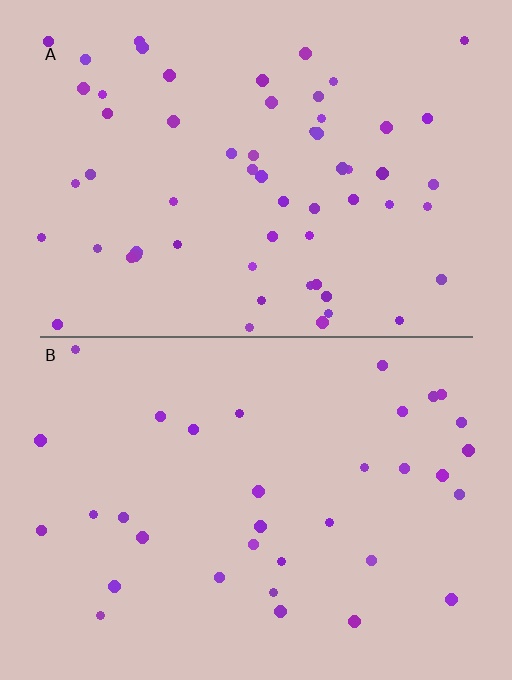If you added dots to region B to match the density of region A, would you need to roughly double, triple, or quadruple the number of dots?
Approximately double.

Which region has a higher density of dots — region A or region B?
A (the top).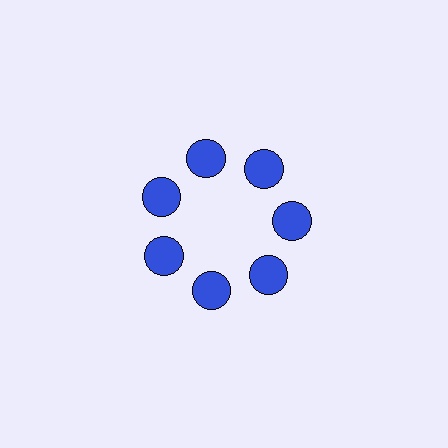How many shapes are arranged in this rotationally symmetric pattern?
There are 7 shapes, arranged in 7 groups of 1.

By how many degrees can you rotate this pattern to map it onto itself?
The pattern maps onto itself every 51 degrees of rotation.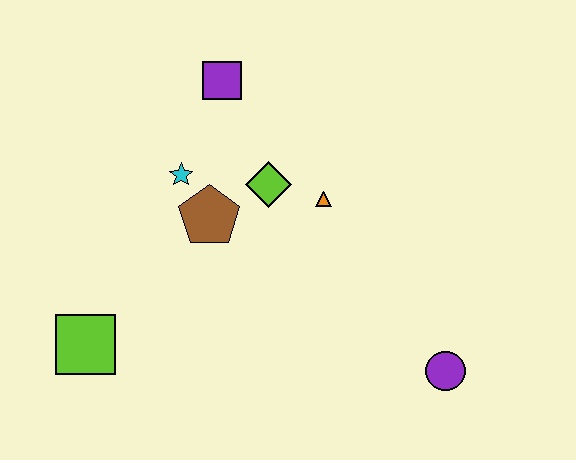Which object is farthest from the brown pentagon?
The purple circle is farthest from the brown pentagon.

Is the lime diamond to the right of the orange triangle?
No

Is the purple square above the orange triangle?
Yes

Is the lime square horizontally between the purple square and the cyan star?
No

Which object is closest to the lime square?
The brown pentagon is closest to the lime square.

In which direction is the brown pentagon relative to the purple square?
The brown pentagon is below the purple square.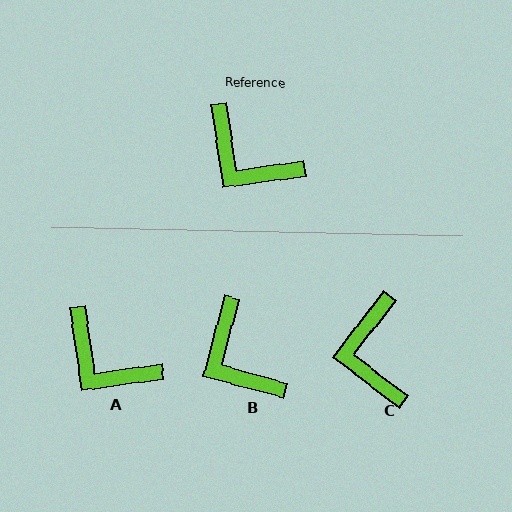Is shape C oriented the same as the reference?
No, it is off by about 45 degrees.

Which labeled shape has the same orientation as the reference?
A.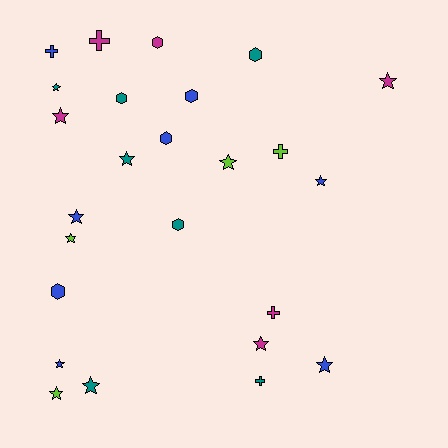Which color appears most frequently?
Blue, with 8 objects.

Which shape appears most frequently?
Star, with 13 objects.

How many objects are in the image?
There are 25 objects.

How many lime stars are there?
There are 3 lime stars.